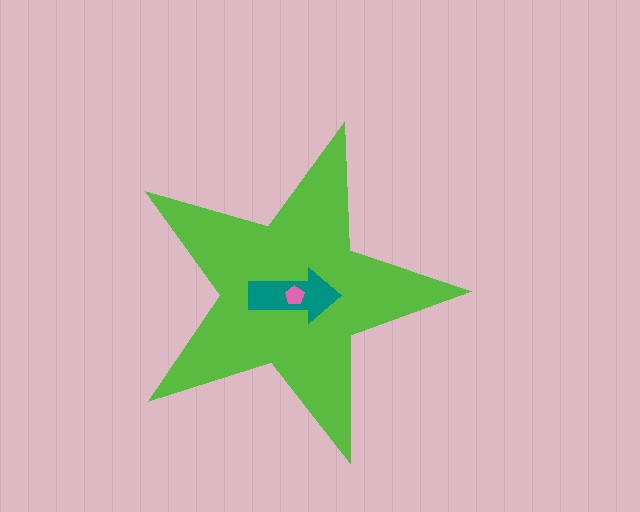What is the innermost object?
The pink pentagon.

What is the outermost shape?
The lime star.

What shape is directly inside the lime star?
The teal arrow.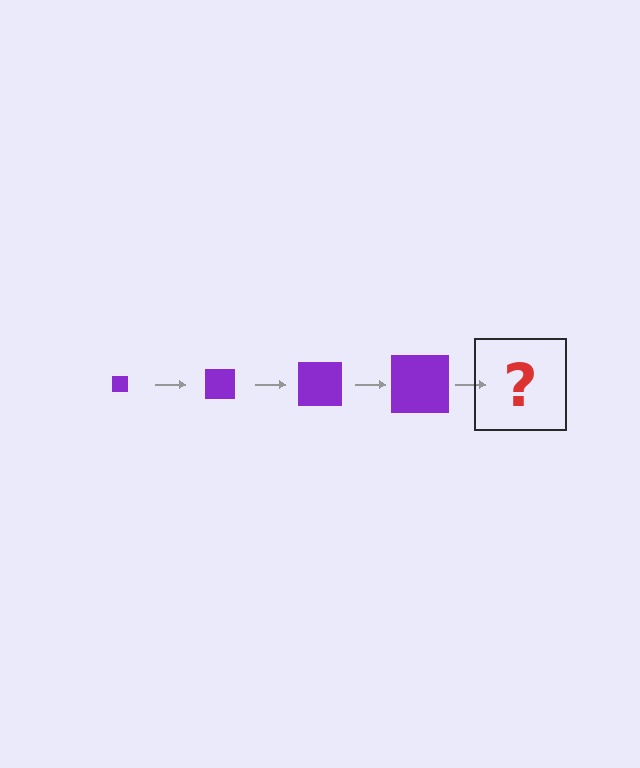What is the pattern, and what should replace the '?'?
The pattern is that the square gets progressively larger each step. The '?' should be a purple square, larger than the previous one.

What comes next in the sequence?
The next element should be a purple square, larger than the previous one.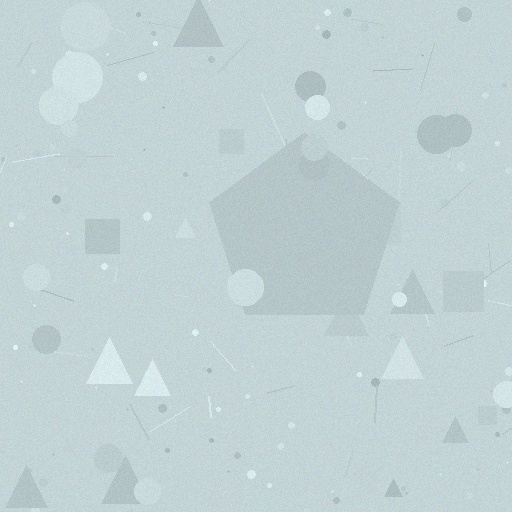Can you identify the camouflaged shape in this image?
The camouflaged shape is a pentagon.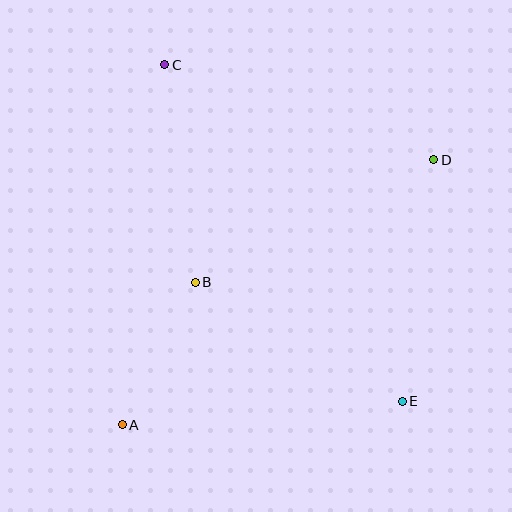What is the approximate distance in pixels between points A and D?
The distance between A and D is approximately 409 pixels.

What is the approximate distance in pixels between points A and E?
The distance between A and E is approximately 281 pixels.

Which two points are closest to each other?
Points A and B are closest to each other.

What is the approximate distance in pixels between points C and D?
The distance between C and D is approximately 285 pixels.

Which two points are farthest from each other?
Points C and E are farthest from each other.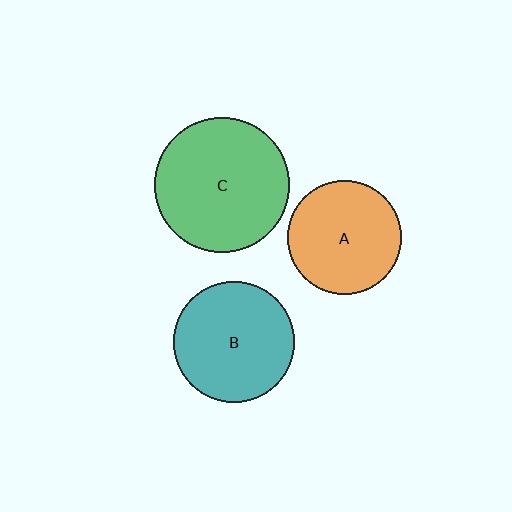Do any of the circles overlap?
No, none of the circles overlap.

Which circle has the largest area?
Circle C (green).